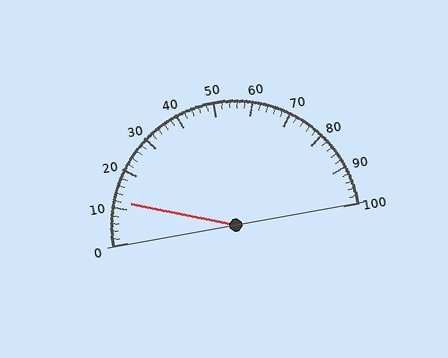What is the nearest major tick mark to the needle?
The nearest major tick mark is 10.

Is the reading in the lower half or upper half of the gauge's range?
The reading is in the lower half of the range (0 to 100).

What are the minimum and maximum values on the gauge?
The gauge ranges from 0 to 100.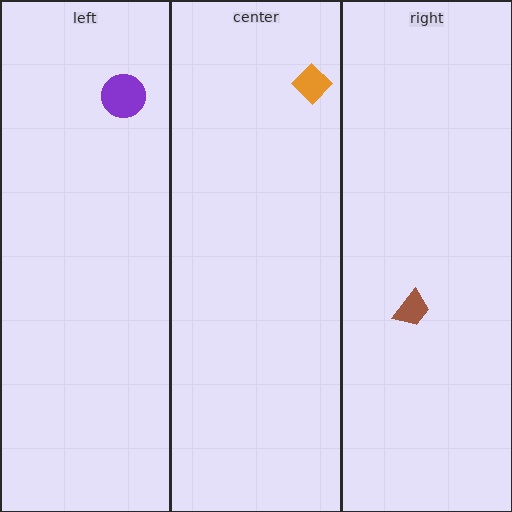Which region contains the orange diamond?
The center region.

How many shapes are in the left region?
1.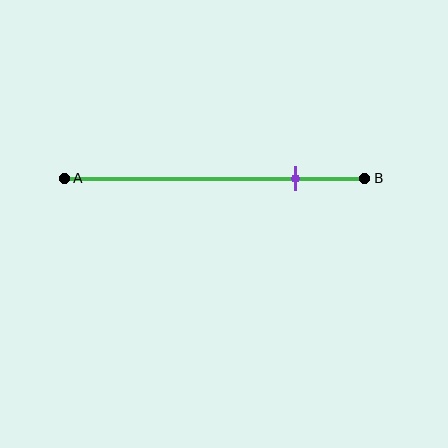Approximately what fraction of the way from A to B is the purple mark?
The purple mark is approximately 75% of the way from A to B.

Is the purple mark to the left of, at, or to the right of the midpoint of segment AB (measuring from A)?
The purple mark is to the right of the midpoint of segment AB.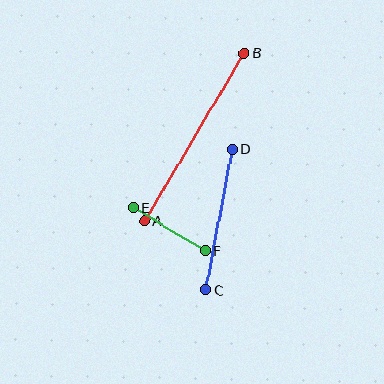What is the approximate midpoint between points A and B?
The midpoint is at approximately (194, 137) pixels.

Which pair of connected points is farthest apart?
Points A and B are farthest apart.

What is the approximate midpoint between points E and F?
The midpoint is at approximately (169, 229) pixels.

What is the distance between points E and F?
The distance is approximately 84 pixels.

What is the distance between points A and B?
The distance is approximately 195 pixels.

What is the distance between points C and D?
The distance is approximately 143 pixels.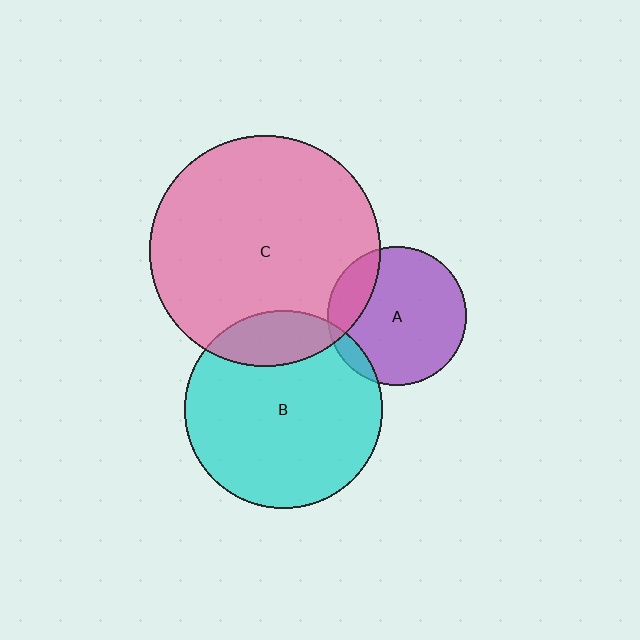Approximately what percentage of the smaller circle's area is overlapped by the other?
Approximately 10%.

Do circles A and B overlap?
Yes.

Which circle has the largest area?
Circle C (pink).